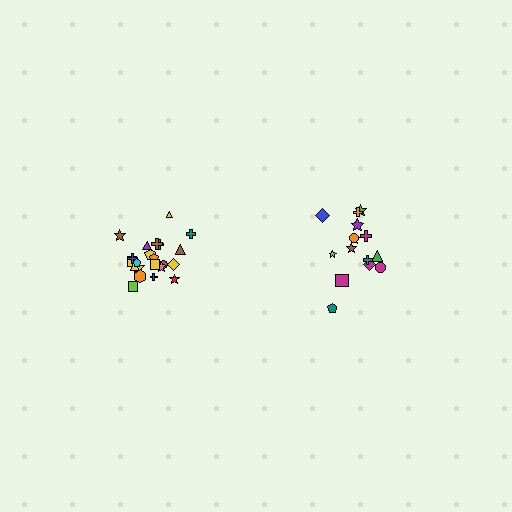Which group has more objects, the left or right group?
The left group.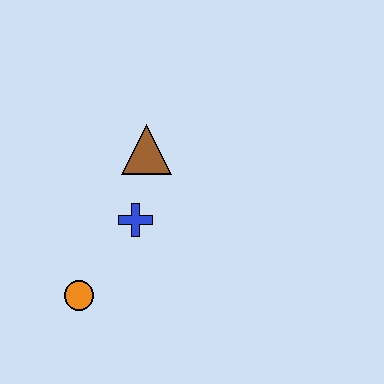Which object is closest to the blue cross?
The brown triangle is closest to the blue cross.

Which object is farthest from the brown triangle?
The orange circle is farthest from the brown triangle.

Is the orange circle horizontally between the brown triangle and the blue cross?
No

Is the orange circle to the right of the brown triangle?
No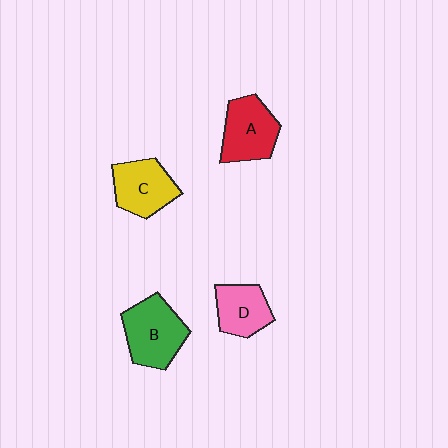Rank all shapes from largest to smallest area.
From largest to smallest: B (green), A (red), C (yellow), D (pink).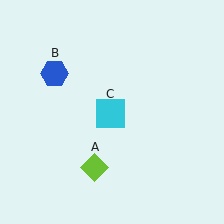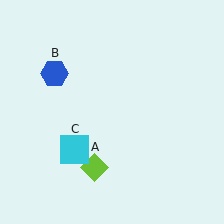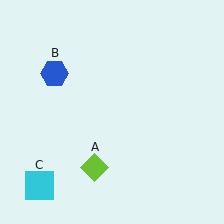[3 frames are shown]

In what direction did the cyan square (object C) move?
The cyan square (object C) moved down and to the left.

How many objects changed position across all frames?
1 object changed position: cyan square (object C).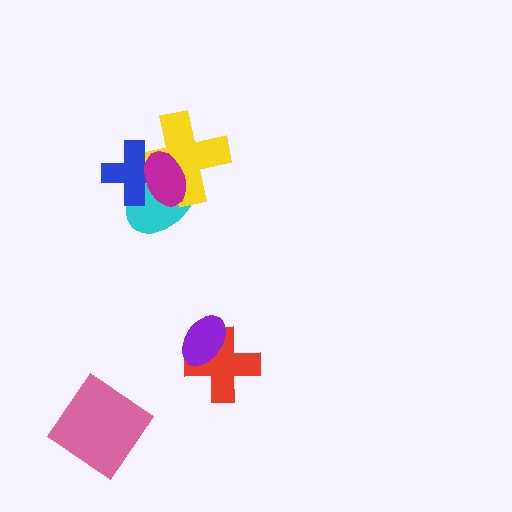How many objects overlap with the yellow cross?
3 objects overlap with the yellow cross.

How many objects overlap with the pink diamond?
0 objects overlap with the pink diamond.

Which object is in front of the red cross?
The purple ellipse is in front of the red cross.